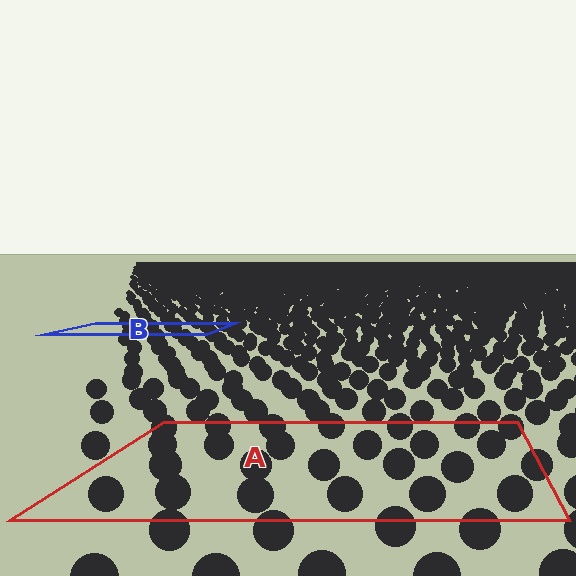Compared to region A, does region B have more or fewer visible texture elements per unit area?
Region B has more texture elements per unit area — they are packed more densely because it is farther away.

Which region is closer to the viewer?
Region A is closer. The texture elements there are larger and more spread out.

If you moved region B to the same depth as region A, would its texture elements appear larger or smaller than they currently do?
They would appear larger. At a closer depth, the same texture elements are projected at a bigger on-screen size.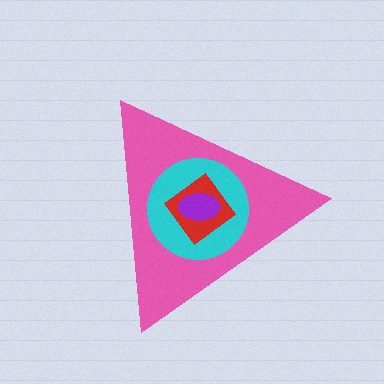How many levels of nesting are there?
4.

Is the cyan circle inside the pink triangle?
Yes.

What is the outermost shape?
The pink triangle.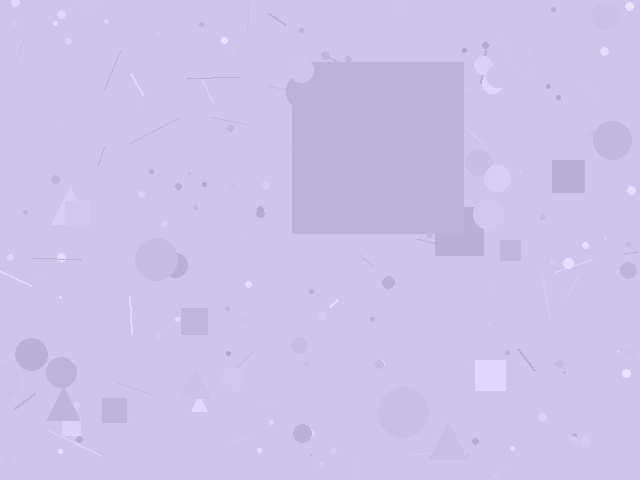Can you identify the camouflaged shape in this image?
The camouflaged shape is a square.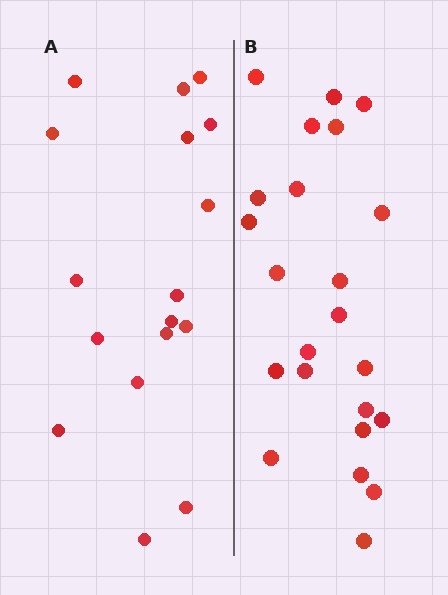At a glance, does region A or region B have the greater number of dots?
Region B (the right region) has more dots.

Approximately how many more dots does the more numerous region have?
Region B has about 6 more dots than region A.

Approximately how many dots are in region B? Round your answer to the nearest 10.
About 20 dots. (The exact count is 23, which rounds to 20.)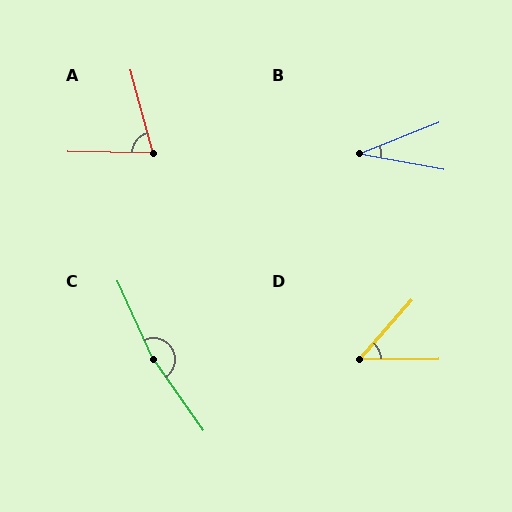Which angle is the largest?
C, at approximately 169 degrees.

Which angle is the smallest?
B, at approximately 32 degrees.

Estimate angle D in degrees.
Approximately 49 degrees.